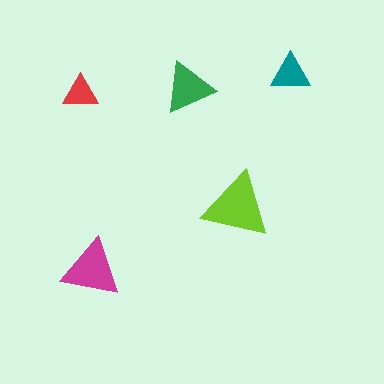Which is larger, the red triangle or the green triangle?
The green one.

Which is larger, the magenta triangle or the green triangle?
The magenta one.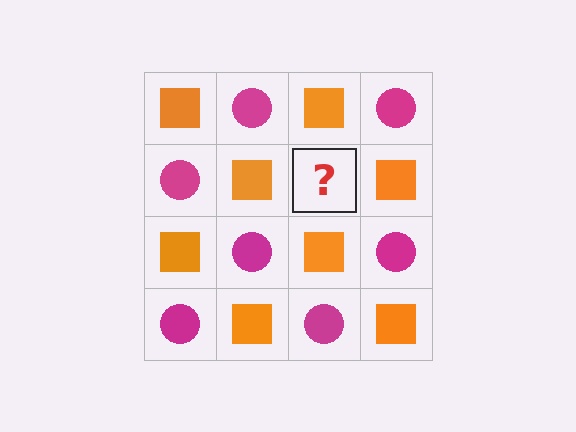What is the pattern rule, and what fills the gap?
The rule is that it alternates orange square and magenta circle in a checkerboard pattern. The gap should be filled with a magenta circle.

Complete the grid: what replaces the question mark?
The question mark should be replaced with a magenta circle.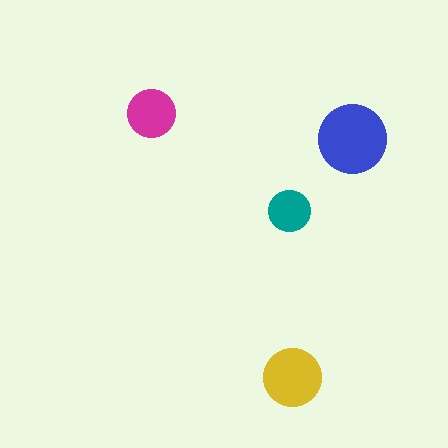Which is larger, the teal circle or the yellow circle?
The yellow one.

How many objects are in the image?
There are 4 objects in the image.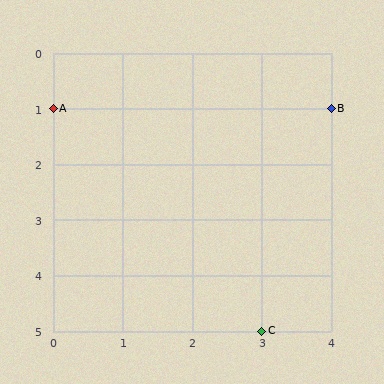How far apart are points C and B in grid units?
Points C and B are 1 column and 4 rows apart (about 4.1 grid units diagonally).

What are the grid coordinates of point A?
Point A is at grid coordinates (0, 1).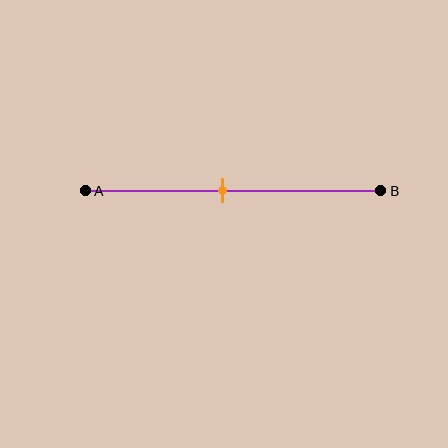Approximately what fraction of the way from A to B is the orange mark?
The orange mark is approximately 45% of the way from A to B.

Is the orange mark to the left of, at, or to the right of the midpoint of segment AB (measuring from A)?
The orange mark is to the left of the midpoint of segment AB.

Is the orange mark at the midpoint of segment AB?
No, the mark is at about 45% from A, not at the 50% midpoint.